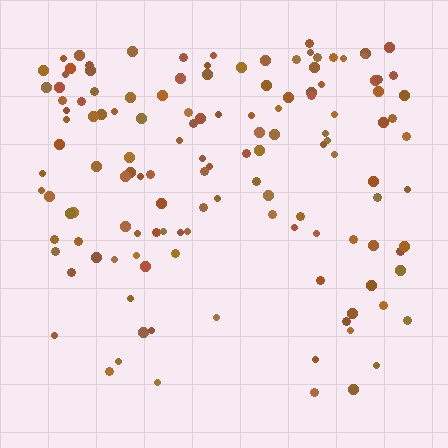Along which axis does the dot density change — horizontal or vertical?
Vertical.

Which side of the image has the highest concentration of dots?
The top.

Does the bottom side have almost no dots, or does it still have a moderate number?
Still a moderate number, just noticeably fewer than the top.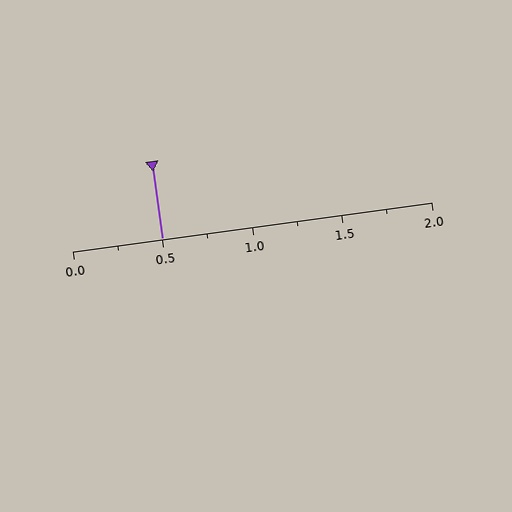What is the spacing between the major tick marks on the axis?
The major ticks are spaced 0.5 apart.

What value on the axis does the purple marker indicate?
The marker indicates approximately 0.5.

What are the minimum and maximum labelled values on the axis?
The axis runs from 0.0 to 2.0.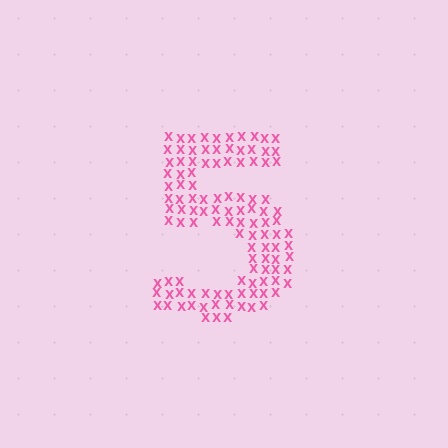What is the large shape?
The large shape is the digit 5.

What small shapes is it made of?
It is made of small letter X's.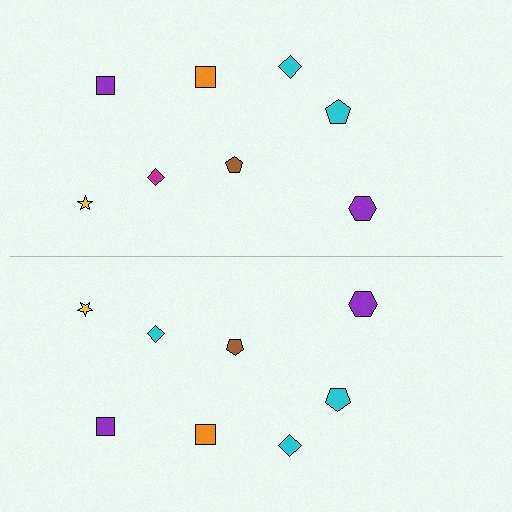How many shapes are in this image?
There are 16 shapes in this image.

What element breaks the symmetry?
The cyan diamond on the bottom side breaks the symmetry — its mirror counterpart is magenta.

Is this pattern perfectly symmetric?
No, the pattern is not perfectly symmetric. The cyan diamond on the bottom side breaks the symmetry — its mirror counterpart is magenta.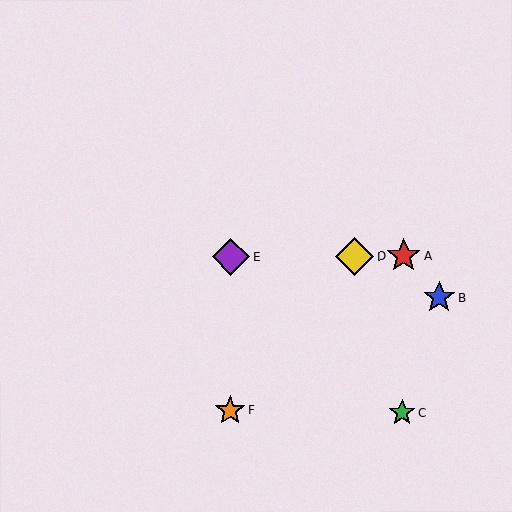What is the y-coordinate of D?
Object D is at y≈256.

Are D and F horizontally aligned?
No, D is at y≈256 and F is at y≈411.